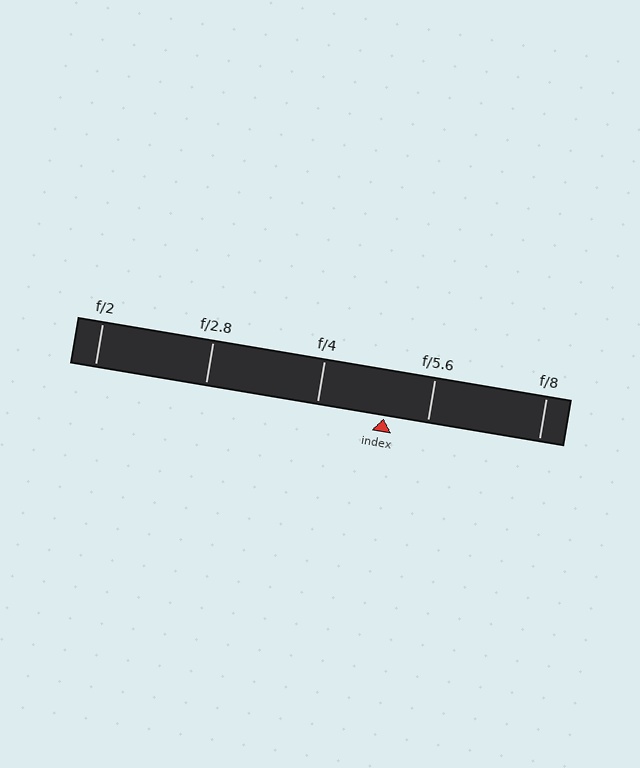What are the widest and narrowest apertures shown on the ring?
The widest aperture shown is f/2 and the narrowest is f/8.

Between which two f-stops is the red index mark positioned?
The index mark is between f/4 and f/5.6.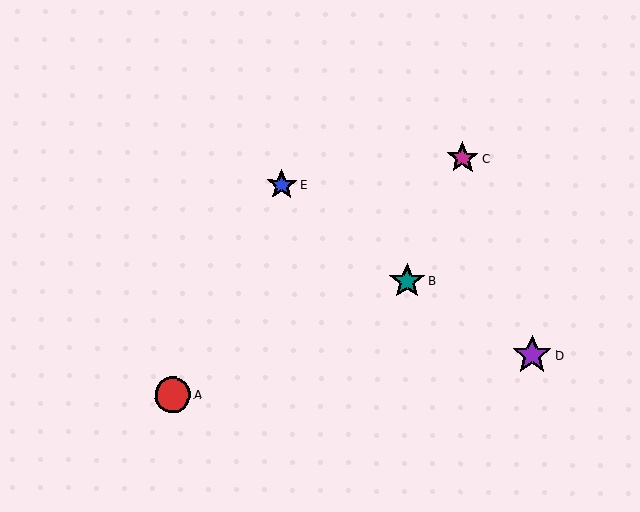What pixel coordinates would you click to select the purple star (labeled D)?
Click at (532, 355) to select the purple star D.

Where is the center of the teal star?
The center of the teal star is at (407, 281).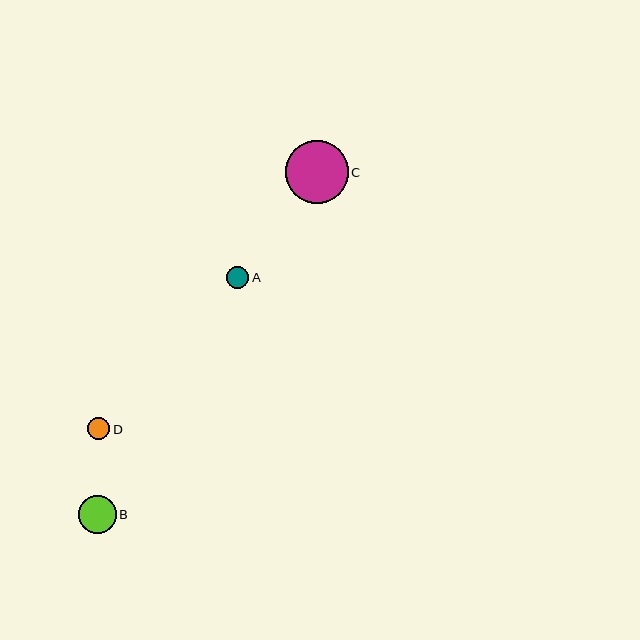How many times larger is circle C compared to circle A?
Circle C is approximately 2.8 times the size of circle A.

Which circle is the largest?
Circle C is the largest with a size of approximately 63 pixels.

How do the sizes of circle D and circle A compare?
Circle D and circle A are approximately the same size.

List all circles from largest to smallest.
From largest to smallest: C, B, D, A.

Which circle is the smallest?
Circle A is the smallest with a size of approximately 22 pixels.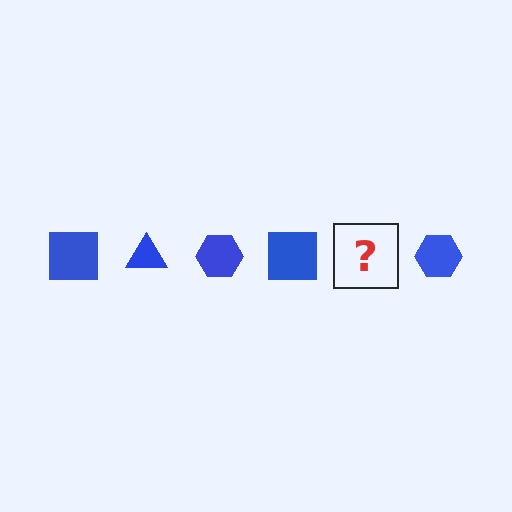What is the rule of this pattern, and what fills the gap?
The rule is that the pattern cycles through square, triangle, hexagon shapes in blue. The gap should be filled with a blue triangle.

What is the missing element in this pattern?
The missing element is a blue triangle.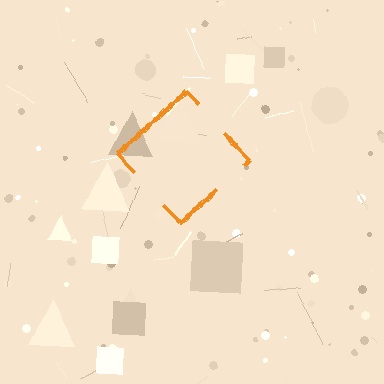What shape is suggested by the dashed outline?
The dashed outline suggests a diamond.